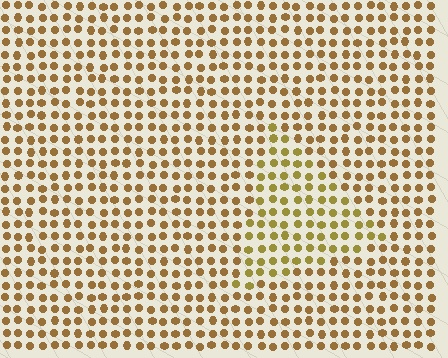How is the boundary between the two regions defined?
The boundary is defined purely by a slight shift in hue (about 21 degrees). Spacing, size, and orientation are identical on both sides.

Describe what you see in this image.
The image is filled with small brown elements in a uniform arrangement. A triangle-shaped region is visible where the elements are tinted to a slightly different hue, forming a subtle color boundary.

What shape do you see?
I see a triangle.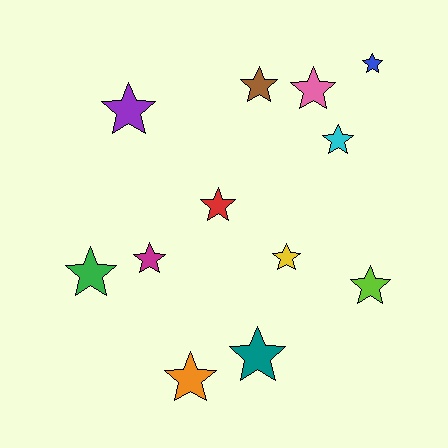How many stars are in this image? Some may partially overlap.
There are 12 stars.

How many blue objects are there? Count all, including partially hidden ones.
There is 1 blue object.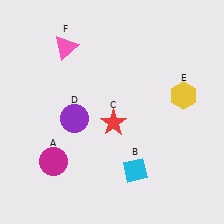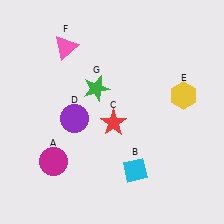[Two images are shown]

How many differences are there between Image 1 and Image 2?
There is 1 difference between the two images.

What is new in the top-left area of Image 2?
A green star (G) was added in the top-left area of Image 2.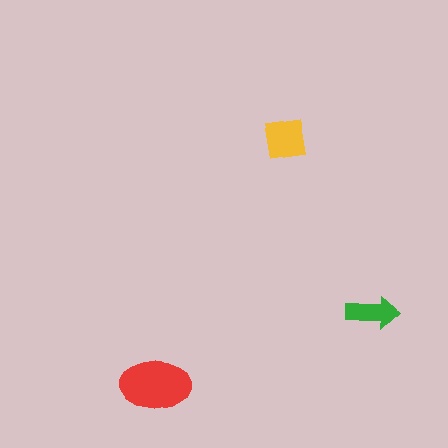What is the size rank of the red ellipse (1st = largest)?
1st.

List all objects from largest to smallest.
The red ellipse, the yellow square, the green arrow.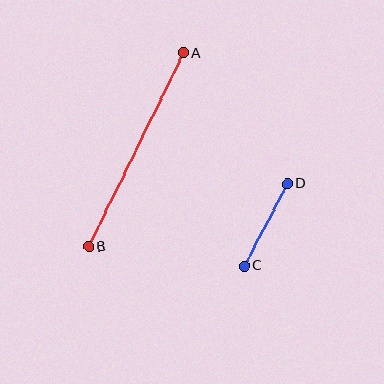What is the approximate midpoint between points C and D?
The midpoint is at approximately (266, 225) pixels.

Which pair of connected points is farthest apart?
Points A and B are farthest apart.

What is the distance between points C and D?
The distance is approximately 93 pixels.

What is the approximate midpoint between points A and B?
The midpoint is at approximately (136, 150) pixels.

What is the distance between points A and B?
The distance is approximately 216 pixels.